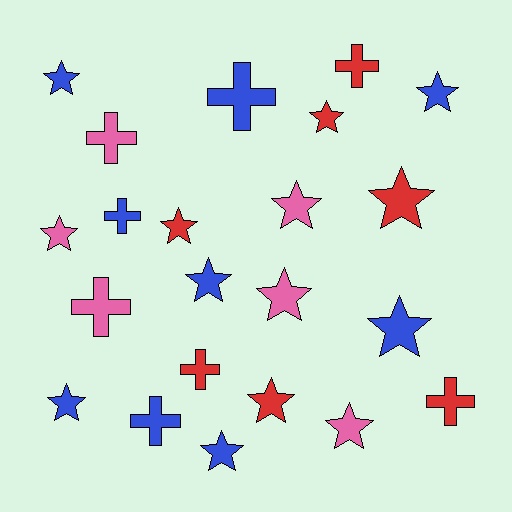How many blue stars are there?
There are 6 blue stars.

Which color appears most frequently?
Blue, with 9 objects.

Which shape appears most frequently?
Star, with 14 objects.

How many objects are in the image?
There are 22 objects.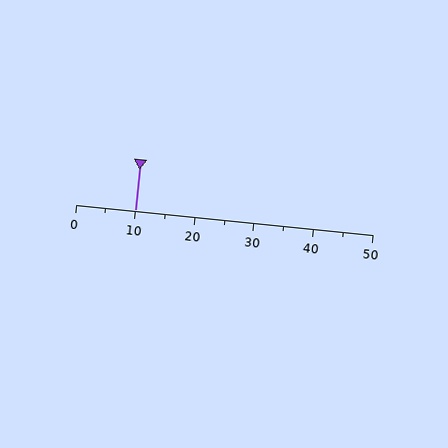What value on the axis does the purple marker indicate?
The marker indicates approximately 10.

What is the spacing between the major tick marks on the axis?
The major ticks are spaced 10 apart.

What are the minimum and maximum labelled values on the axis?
The axis runs from 0 to 50.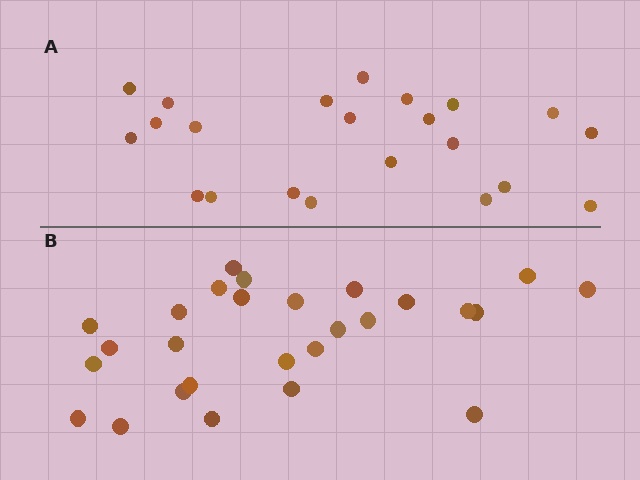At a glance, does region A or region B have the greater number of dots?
Region B (the bottom region) has more dots.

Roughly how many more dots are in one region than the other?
Region B has about 5 more dots than region A.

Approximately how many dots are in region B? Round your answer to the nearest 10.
About 30 dots. (The exact count is 27, which rounds to 30.)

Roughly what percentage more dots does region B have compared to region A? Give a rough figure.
About 25% more.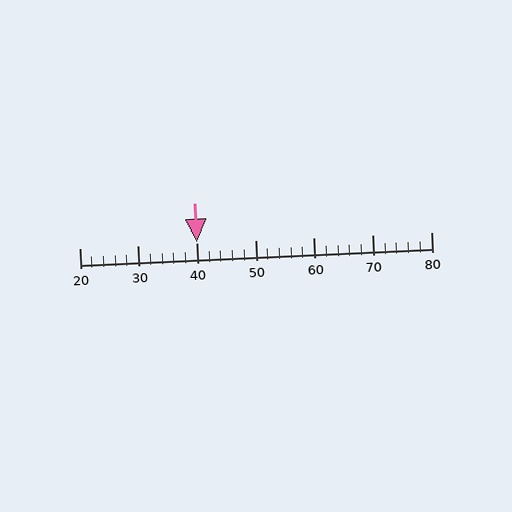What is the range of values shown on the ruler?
The ruler shows values from 20 to 80.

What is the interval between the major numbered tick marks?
The major tick marks are spaced 10 units apart.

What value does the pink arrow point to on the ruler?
The pink arrow points to approximately 40.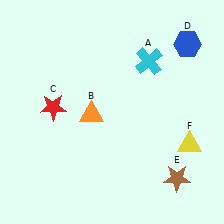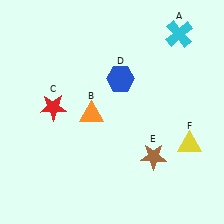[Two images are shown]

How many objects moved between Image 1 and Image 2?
3 objects moved between the two images.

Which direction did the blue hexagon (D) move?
The blue hexagon (D) moved left.